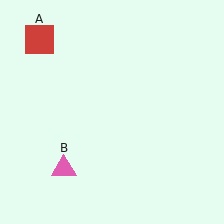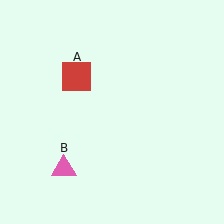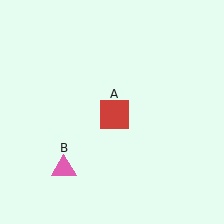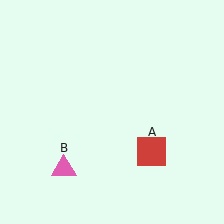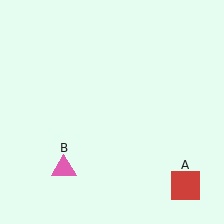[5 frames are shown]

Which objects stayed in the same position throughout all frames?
Pink triangle (object B) remained stationary.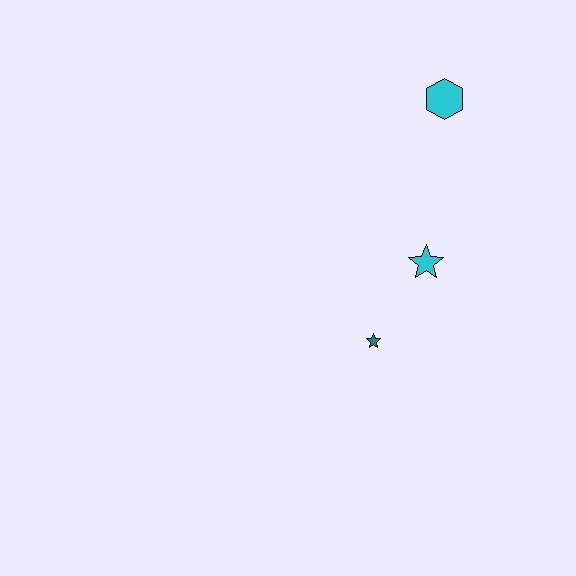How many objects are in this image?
There are 3 objects.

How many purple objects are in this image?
There are no purple objects.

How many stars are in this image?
There are 2 stars.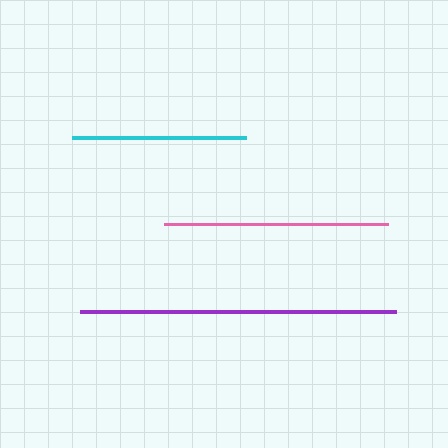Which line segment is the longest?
The purple line is the longest at approximately 317 pixels.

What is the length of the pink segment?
The pink segment is approximately 224 pixels long.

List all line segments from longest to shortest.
From longest to shortest: purple, pink, cyan.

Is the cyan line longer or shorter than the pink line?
The pink line is longer than the cyan line.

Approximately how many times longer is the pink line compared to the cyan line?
The pink line is approximately 1.3 times the length of the cyan line.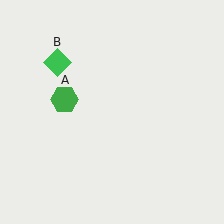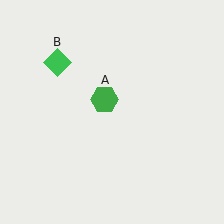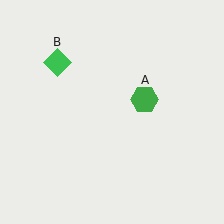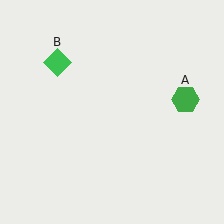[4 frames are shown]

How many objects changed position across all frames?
1 object changed position: green hexagon (object A).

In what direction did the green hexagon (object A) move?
The green hexagon (object A) moved right.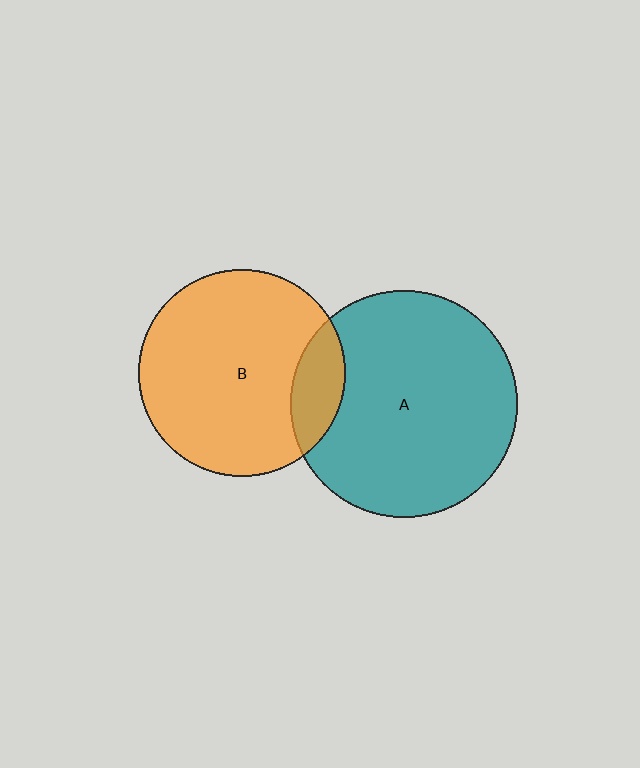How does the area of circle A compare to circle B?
Approximately 1.2 times.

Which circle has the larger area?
Circle A (teal).